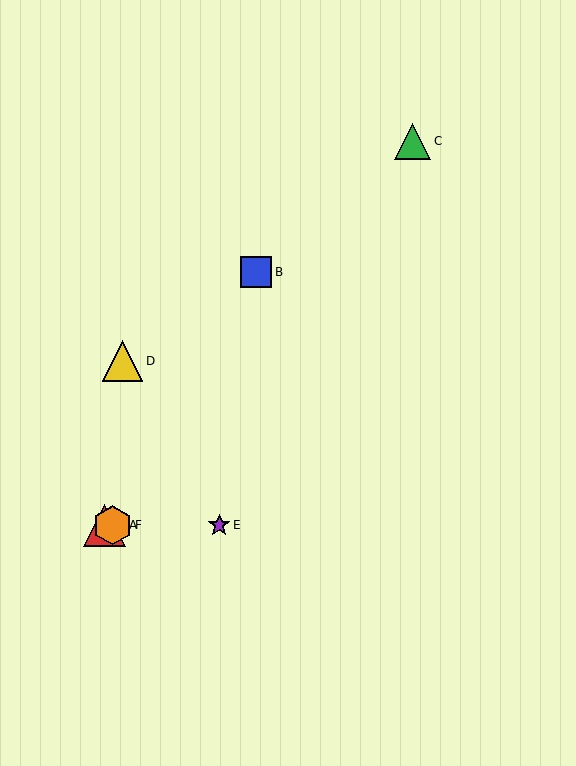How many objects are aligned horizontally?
3 objects (A, E, F) are aligned horizontally.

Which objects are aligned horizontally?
Objects A, E, F are aligned horizontally.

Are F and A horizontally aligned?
Yes, both are at y≈525.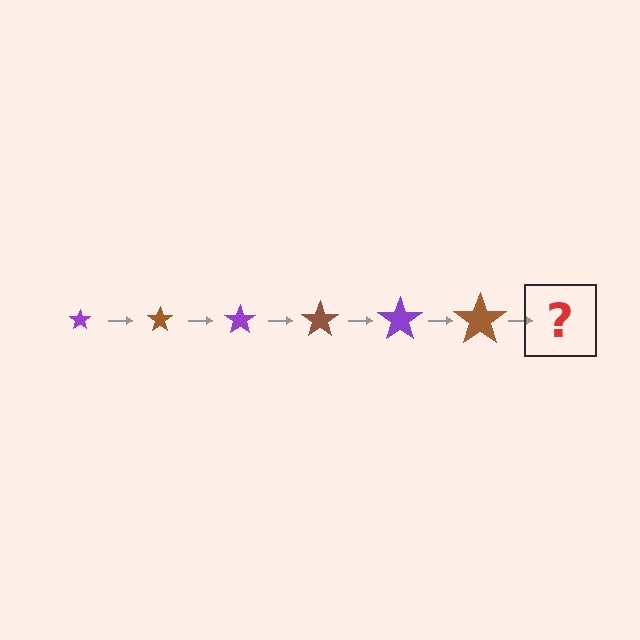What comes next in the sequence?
The next element should be a purple star, larger than the previous one.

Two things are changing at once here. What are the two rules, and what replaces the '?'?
The two rules are that the star grows larger each step and the color cycles through purple and brown. The '?' should be a purple star, larger than the previous one.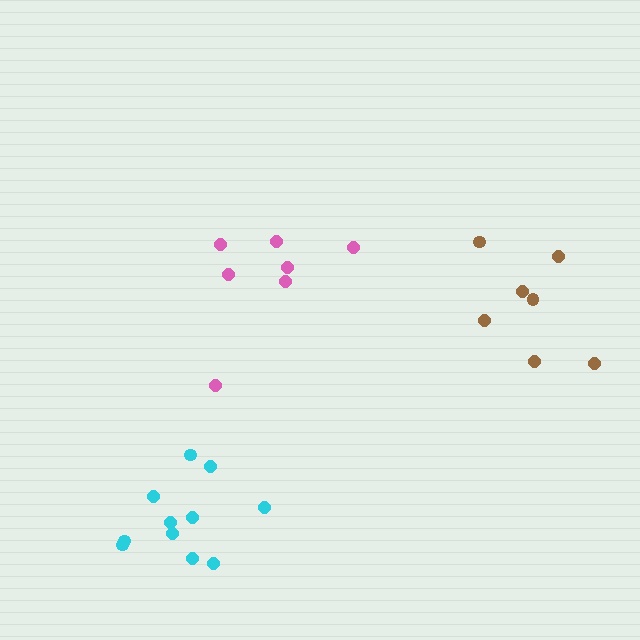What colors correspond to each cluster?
The clusters are colored: pink, brown, cyan.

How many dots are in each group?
Group 1: 7 dots, Group 2: 7 dots, Group 3: 11 dots (25 total).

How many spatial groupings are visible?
There are 3 spatial groupings.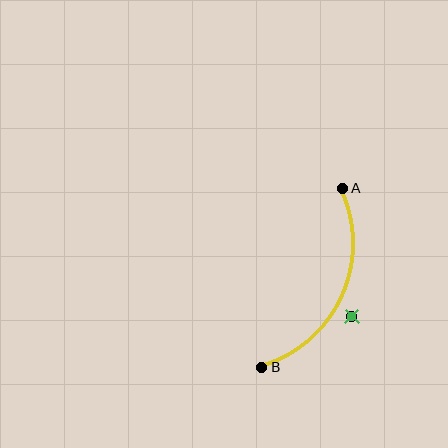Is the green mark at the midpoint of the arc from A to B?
No — the green mark does not lie on the arc at all. It sits slightly outside the curve.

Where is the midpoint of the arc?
The arc midpoint is the point on the curve farthest from the straight line joining A and B. It sits to the right of that line.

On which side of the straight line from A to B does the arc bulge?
The arc bulges to the right of the straight line connecting A and B.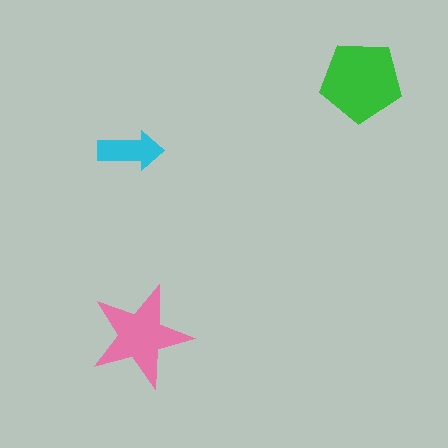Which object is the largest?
The green pentagon.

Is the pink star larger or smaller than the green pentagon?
Smaller.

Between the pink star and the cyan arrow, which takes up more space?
The pink star.